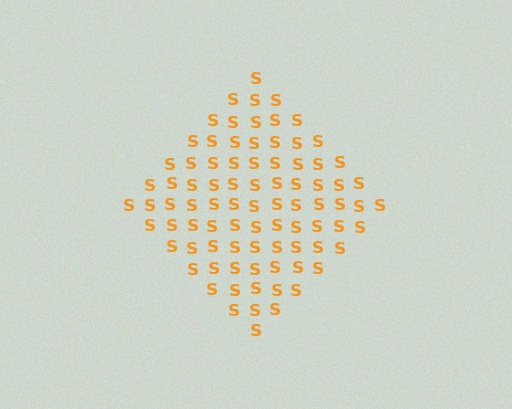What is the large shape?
The large shape is a diamond.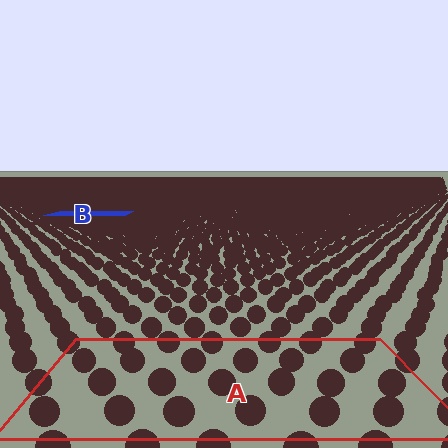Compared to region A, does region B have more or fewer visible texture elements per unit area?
Region B has more texture elements per unit area — they are packed more densely because it is farther away.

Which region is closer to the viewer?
Region A is closer. The texture elements there are larger and more spread out.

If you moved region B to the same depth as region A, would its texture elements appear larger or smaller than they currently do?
They would appear larger. At a closer depth, the same texture elements are projected at a bigger on-screen size.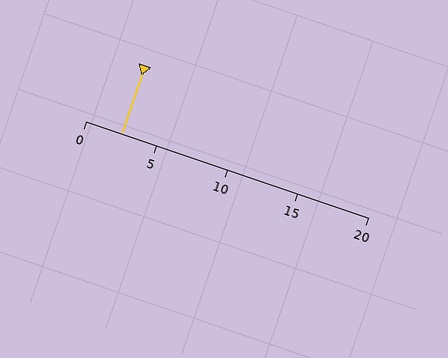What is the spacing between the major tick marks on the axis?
The major ticks are spaced 5 apart.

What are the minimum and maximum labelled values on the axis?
The axis runs from 0 to 20.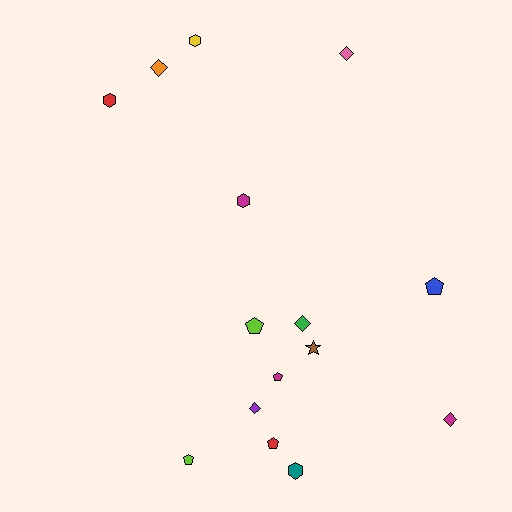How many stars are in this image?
There is 1 star.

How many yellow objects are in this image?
There is 1 yellow object.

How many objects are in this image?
There are 15 objects.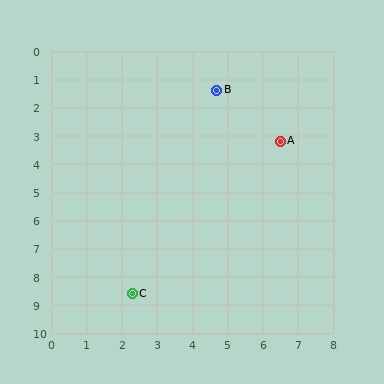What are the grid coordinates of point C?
Point C is at approximately (2.3, 8.6).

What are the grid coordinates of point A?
Point A is at approximately (6.5, 3.2).